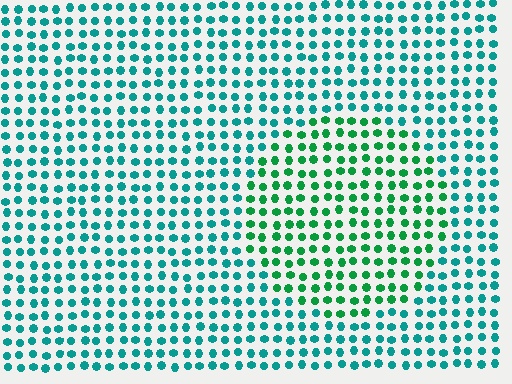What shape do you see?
I see a circle.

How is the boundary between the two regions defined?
The boundary is defined purely by a slight shift in hue (about 35 degrees). Spacing, size, and orientation are identical on both sides.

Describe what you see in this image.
The image is filled with small teal elements in a uniform arrangement. A circle-shaped region is visible where the elements are tinted to a slightly different hue, forming a subtle color boundary.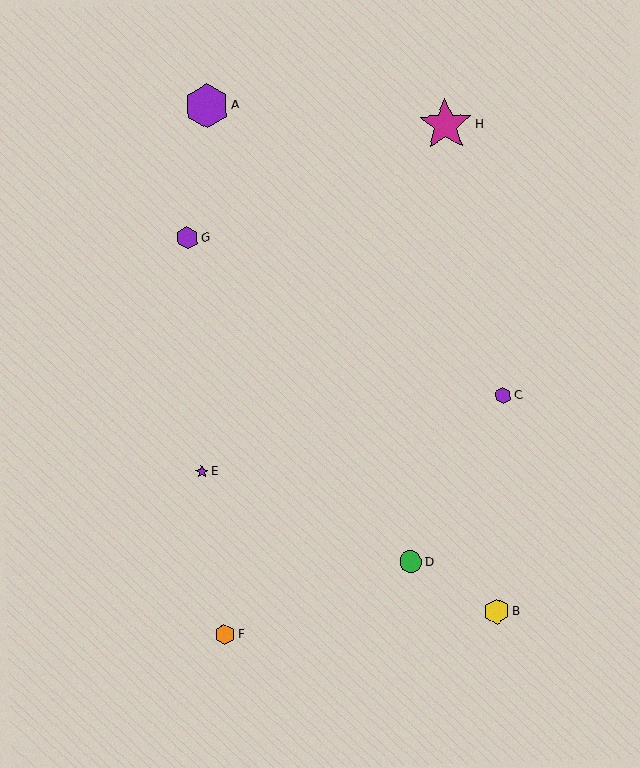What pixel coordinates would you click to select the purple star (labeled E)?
Click at (201, 472) to select the purple star E.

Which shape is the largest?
The magenta star (labeled H) is the largest.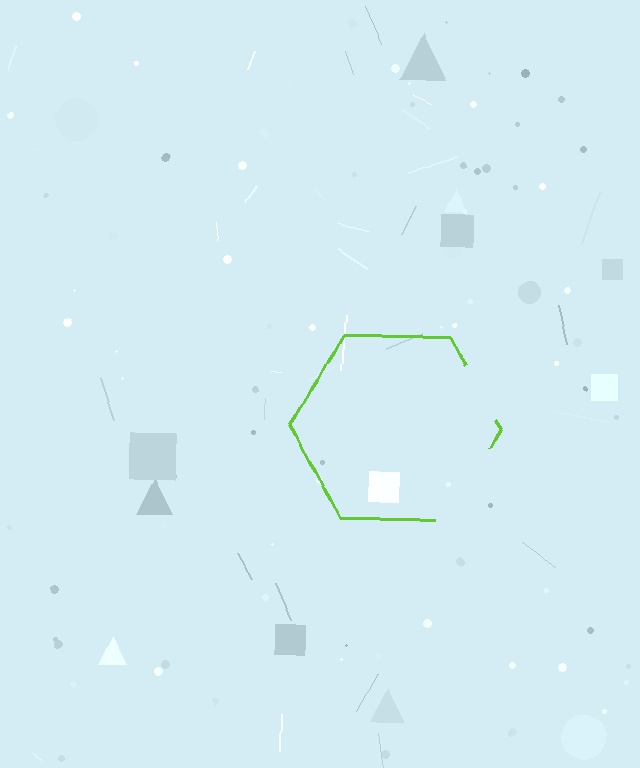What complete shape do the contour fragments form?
The contour fragments form a hexagon.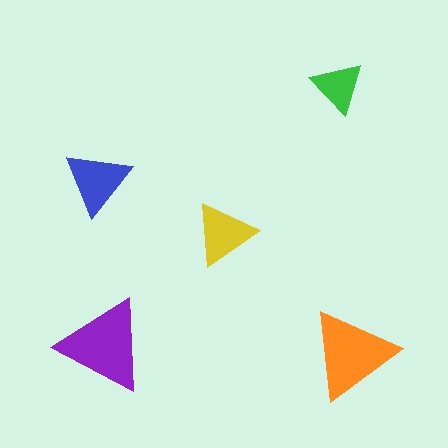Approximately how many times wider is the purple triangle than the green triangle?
About 2 times wider.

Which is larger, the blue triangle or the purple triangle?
The purple one.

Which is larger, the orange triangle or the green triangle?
The orange one.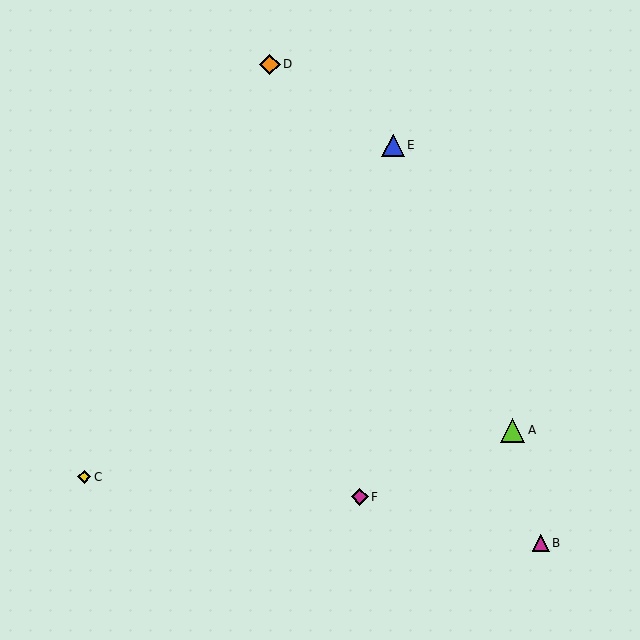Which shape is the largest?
The lime triangle (labeled A) is the largest.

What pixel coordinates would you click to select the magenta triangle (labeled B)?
Click at (541, 543) to select the magenta triangle B.